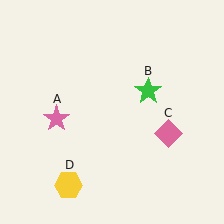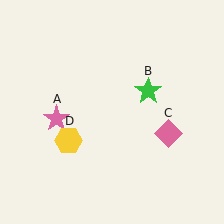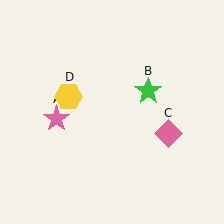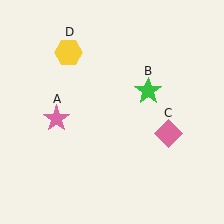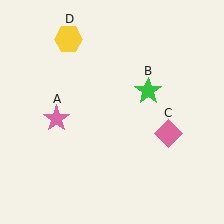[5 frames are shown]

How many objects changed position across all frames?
1 object changed position: yellow hexagon (object D).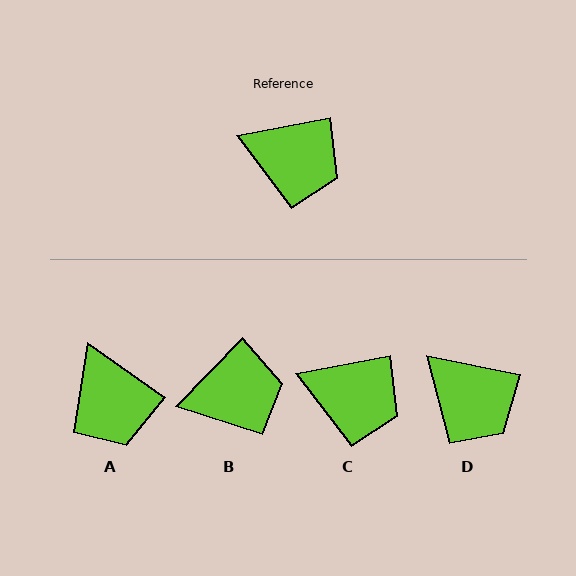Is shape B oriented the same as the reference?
No, it is off by about 35 degrees.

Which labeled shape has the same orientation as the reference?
C.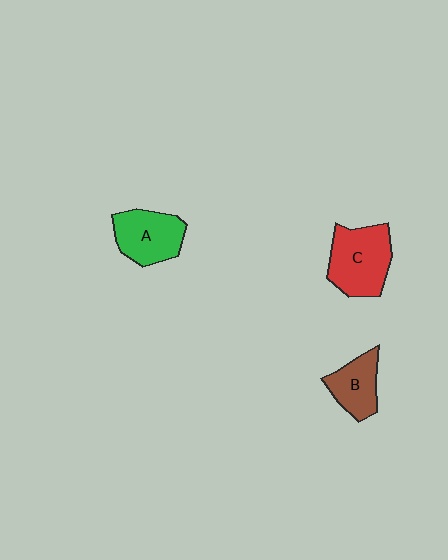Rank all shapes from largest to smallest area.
From largest to smallest: C (red), A (green), B (brown).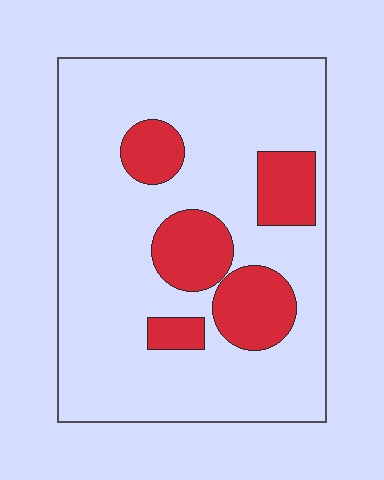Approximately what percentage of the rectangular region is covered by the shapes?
Approximately 20%.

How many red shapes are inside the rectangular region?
5.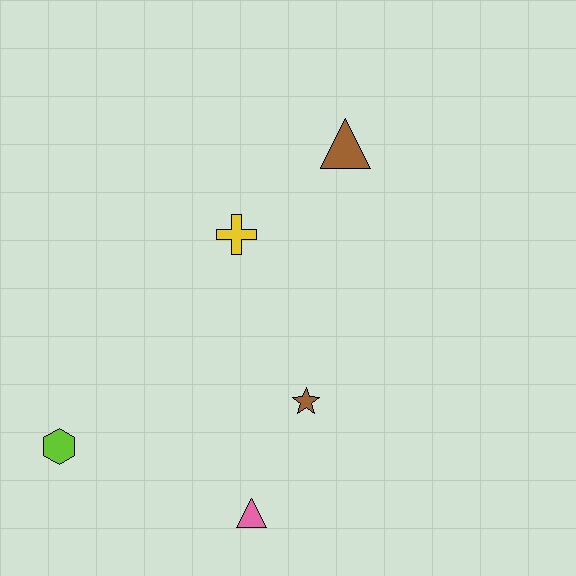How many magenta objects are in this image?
There are no magenta objects.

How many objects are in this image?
There are 5 objects.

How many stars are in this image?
There is 1 star.